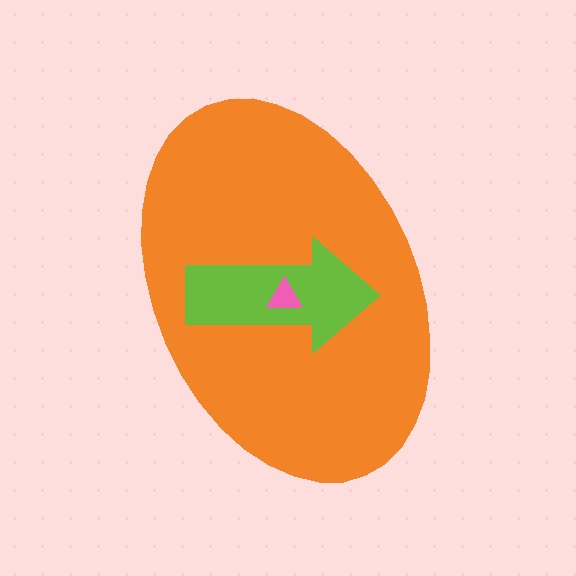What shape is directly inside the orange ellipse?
The lime arrow.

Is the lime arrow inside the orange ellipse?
Yes.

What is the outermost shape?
The orange ellipse.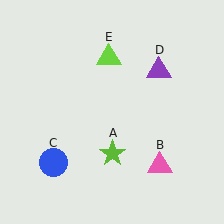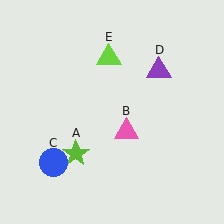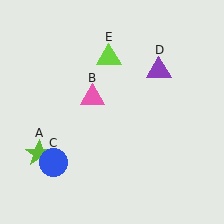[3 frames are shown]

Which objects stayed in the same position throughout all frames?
Blue circle (object C) and purple triangle (object D) and lime triangle (object E) remained stationary.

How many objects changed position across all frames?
2 objects changed position: lime star (object A), pink triangle (object B).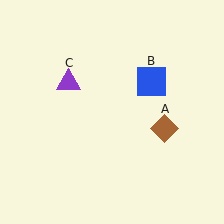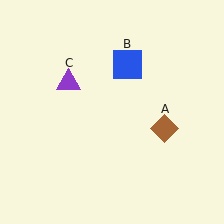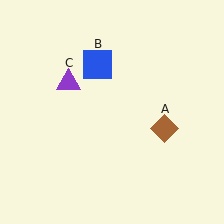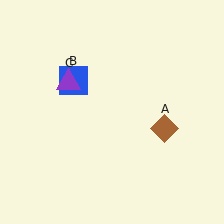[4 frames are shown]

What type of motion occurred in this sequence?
The blue square (object B) rotated counterclockwise around the center of the scene.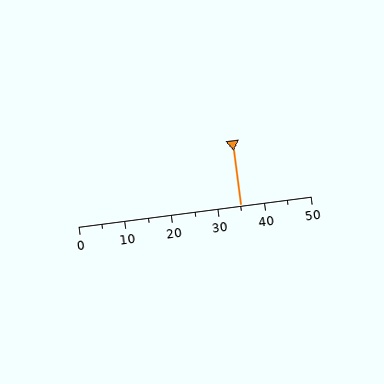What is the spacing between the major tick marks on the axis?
The major ticks are spaced 10 apart.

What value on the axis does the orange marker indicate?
The marker indicates approximately 35.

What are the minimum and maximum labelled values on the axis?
The axis runs from 0 to 50.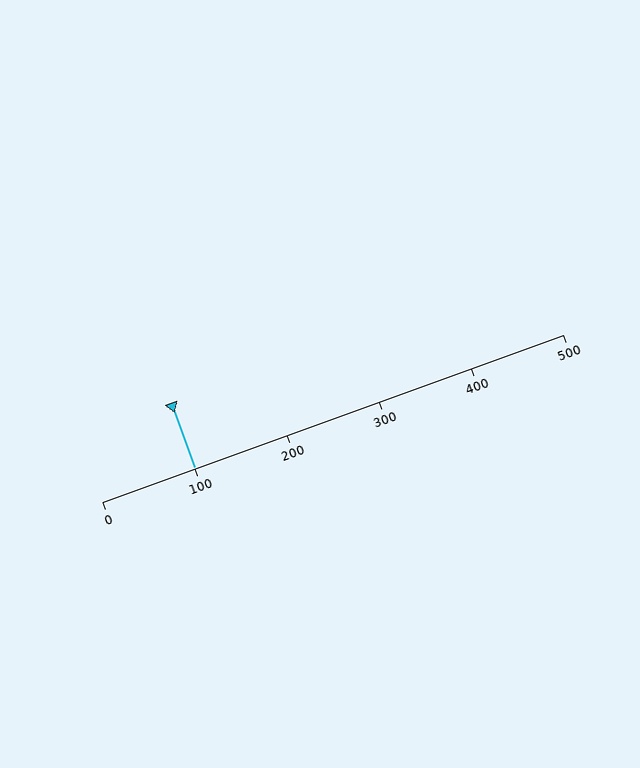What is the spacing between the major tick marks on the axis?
The major ticks are spaced 100 apart.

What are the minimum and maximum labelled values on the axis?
The axis runs from 0 to 500.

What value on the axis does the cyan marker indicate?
The marker indicates approximately 100.